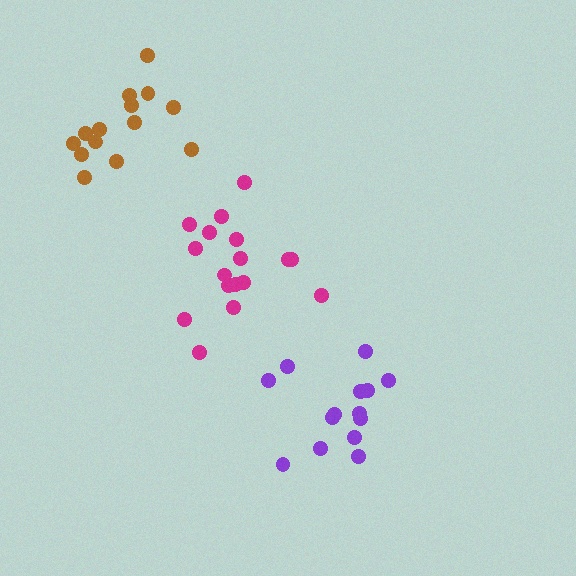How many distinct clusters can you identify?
There are 3 distinct clusters.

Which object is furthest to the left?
The brown cluster is leftmost.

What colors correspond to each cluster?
The clusters are colored: purple, magenta, brown.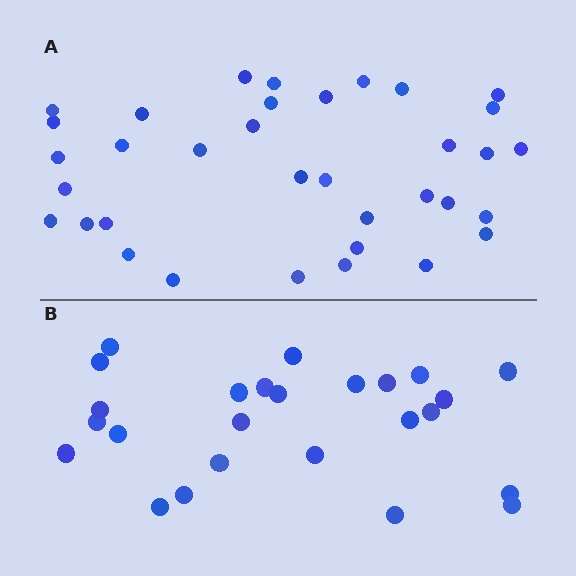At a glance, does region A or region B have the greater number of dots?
Region A (the top region) has more dots.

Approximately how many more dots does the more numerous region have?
Region A has roughly 10 or so more dots than region B.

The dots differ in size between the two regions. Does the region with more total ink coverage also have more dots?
No. Region B has more total ink coverage because its dots are larger, but region A actually contains more individual dots. Total area can be misleading — the number of items is what matters here.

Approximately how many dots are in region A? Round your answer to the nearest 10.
About 40 dots. (The exact count is 35, which rounds to 40.)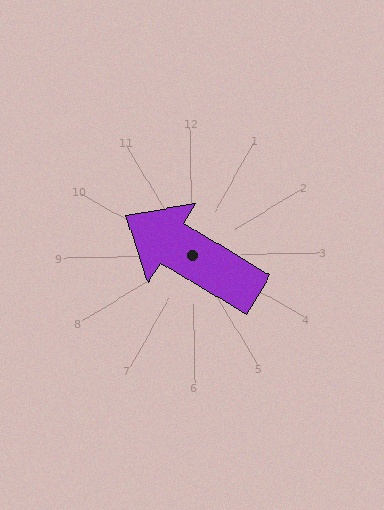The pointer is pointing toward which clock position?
Roughly 10 o'clock.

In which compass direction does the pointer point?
Northwest.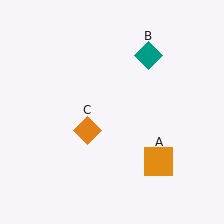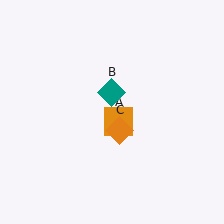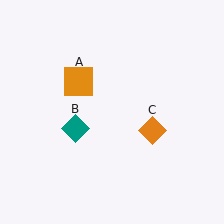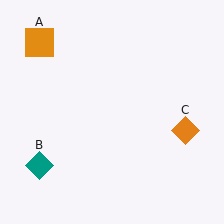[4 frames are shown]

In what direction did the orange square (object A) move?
The orange square (object A) moved up and to the left.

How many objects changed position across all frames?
3 objects changed position: orange square (object A), teal diamond (object B), orange diamond (object C).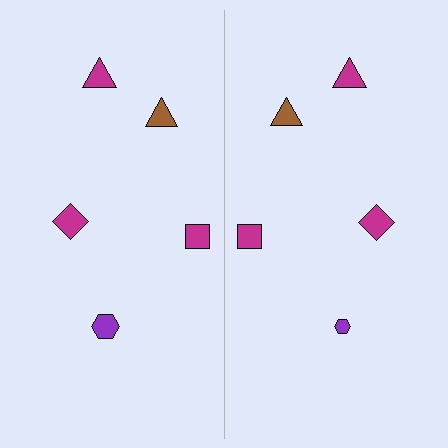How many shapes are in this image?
There are 10 shapes in this image.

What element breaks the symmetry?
The purple hexagon on the right side has a different size than its mirror counterpart.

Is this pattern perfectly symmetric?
No, the pattern is not perfectly symmetric. The purple hexagon on the right side has a different size than its mirror counterpart.